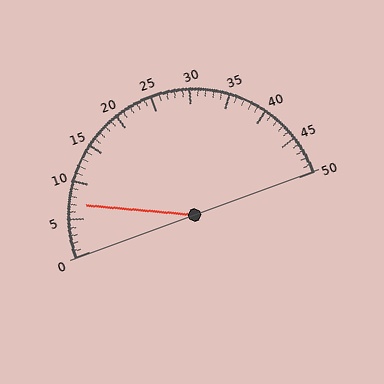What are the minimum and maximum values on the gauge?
The gauge ranges from 0 to 50.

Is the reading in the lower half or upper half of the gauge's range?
The reading is in the lower half of the range (0 to 50).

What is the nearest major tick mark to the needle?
The nearest major tick mark is 5.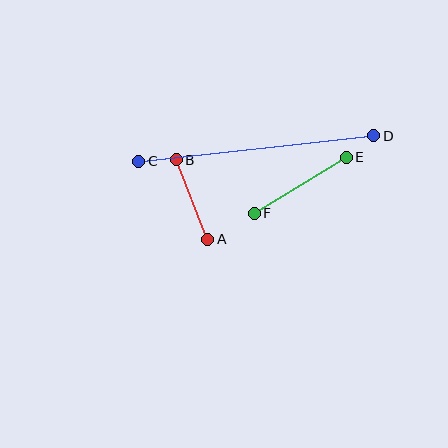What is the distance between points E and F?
The distance is approximately 108 pixels.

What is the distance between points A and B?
The distance is approximately 85 pixels.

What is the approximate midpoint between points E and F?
The midpoint is at approximately (300, 185) pixels.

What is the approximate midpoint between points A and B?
The midpoint is at approximately (192, 200) pixels.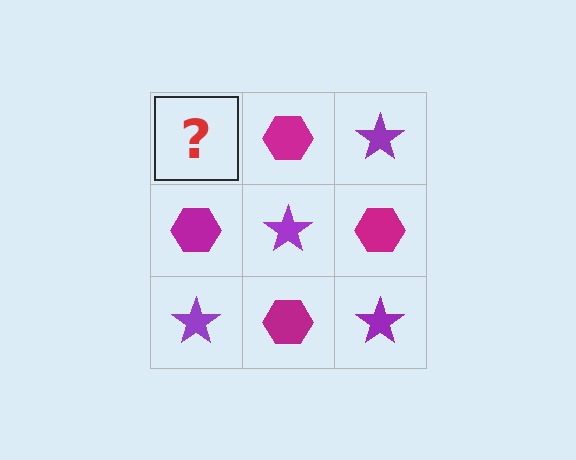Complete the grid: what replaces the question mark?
The question mark should be replaced with a purple star.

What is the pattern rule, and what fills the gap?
The rule is that it alternates purple star and magenta hexagon in a checkerboard pattern. The gap should be filled with a purple star.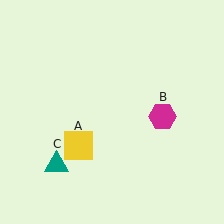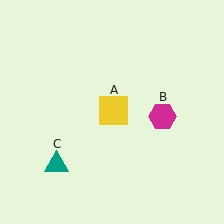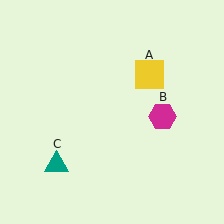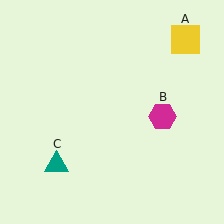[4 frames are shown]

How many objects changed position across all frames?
1 object changed position: yellow square (object A).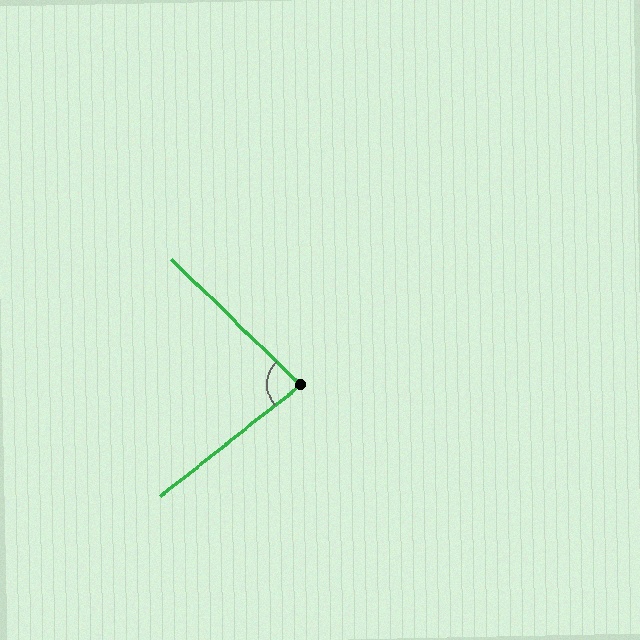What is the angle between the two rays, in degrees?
Approximately 83 degrees.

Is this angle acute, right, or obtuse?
It is acute.